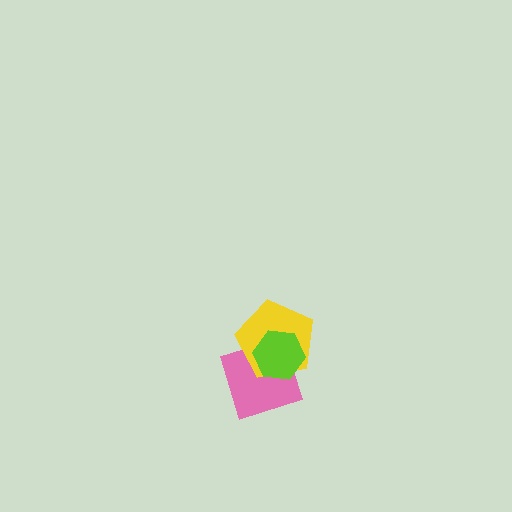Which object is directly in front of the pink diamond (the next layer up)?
The yellow pentagon is directly in front of the pink diamond.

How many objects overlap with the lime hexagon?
2 objects overlap with the lime hexagon.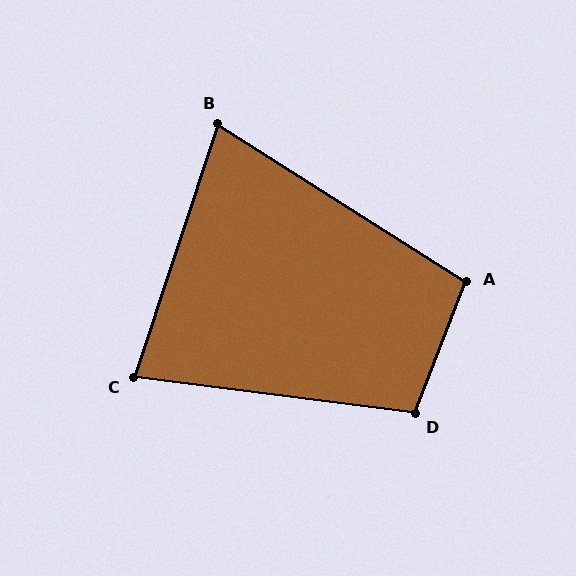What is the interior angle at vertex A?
Approximately 101 degrees (obtuse).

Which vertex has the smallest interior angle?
B, at approximately 76 degrees.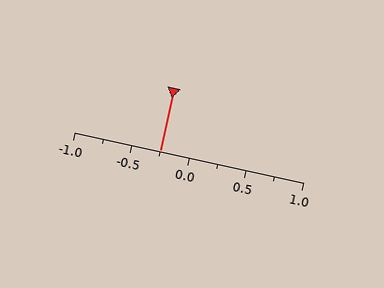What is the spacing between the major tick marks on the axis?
The major ticks are spaced 0.5 apart.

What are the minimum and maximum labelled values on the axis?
The axis runs from -1.0 to 1.0.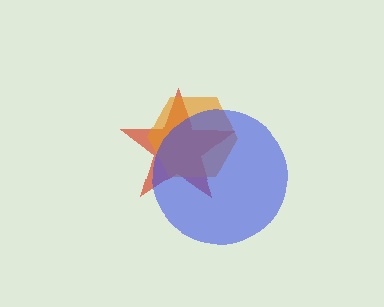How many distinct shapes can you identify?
There are 3 distinct shapes: a red star, an orange hexagon, a blue circle.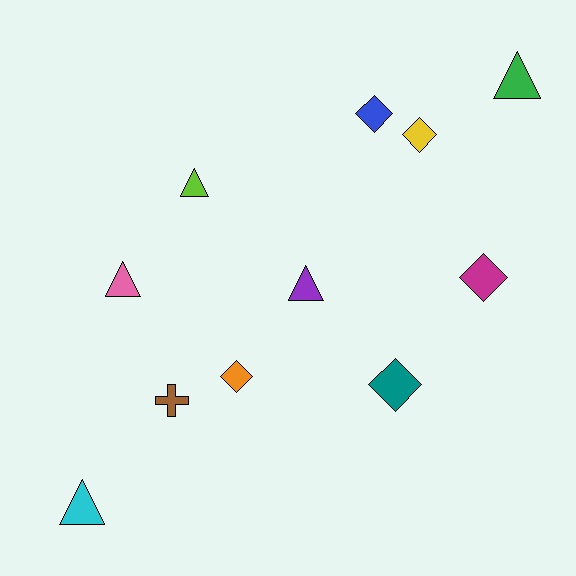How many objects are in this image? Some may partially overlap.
There are 11 objects.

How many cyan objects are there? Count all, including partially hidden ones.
There is 1 cyan object.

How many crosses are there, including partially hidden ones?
There is 1 cross.